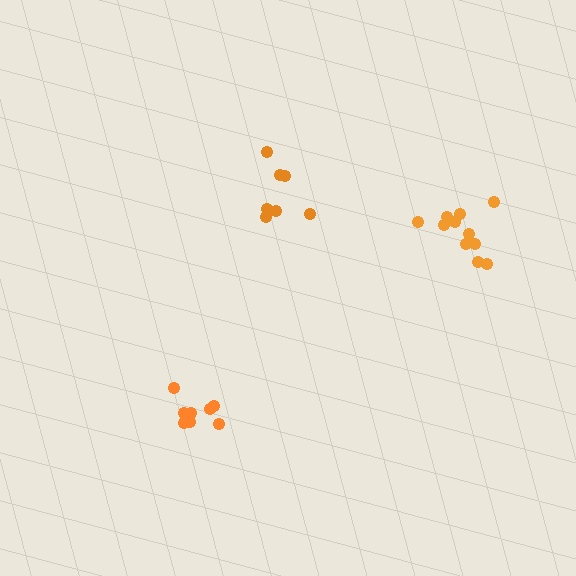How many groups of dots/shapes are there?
There are 3 groups.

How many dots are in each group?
Group 1: 11 dots, Group 2: 7 dots, Group 3: 8 dots (26 total).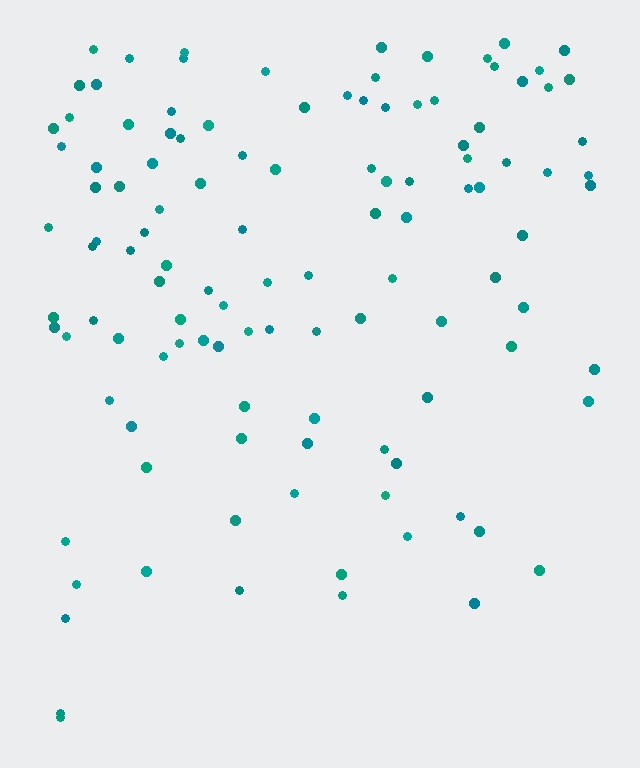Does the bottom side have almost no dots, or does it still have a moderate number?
Still a moderate number, just noticeably fewer than the top.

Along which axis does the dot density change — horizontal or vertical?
Vertical.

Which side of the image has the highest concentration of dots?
The top.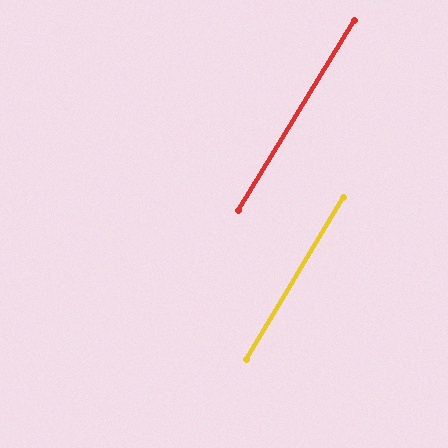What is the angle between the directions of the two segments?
Approximately 1 degree.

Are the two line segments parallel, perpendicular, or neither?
Parallel — their directions differ by only 0.6°.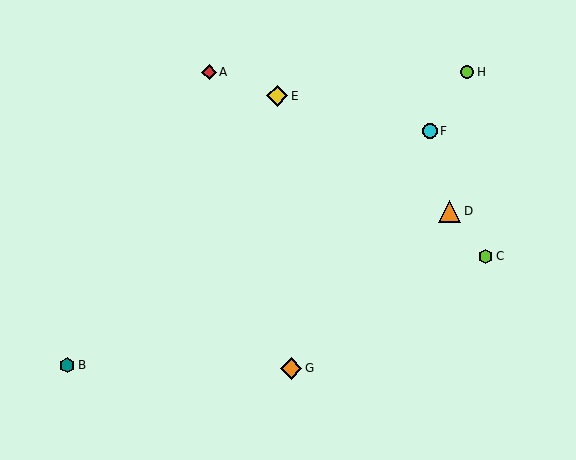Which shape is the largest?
The orange triangle (labeled D) is the largest.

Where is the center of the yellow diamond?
The center of the yellow diamond is at (277, 96).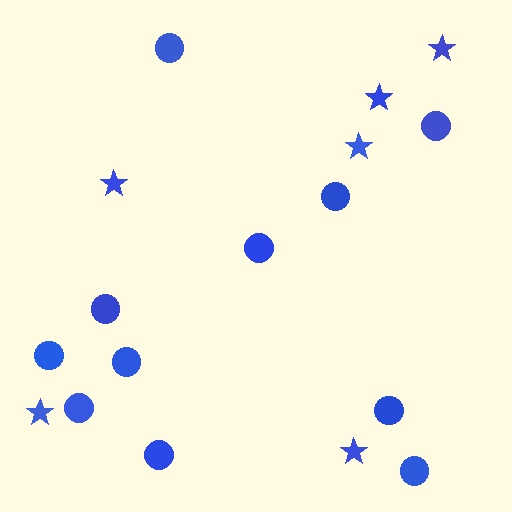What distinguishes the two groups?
There are 2 groups: one group of circles (11) and one group of stars (6).